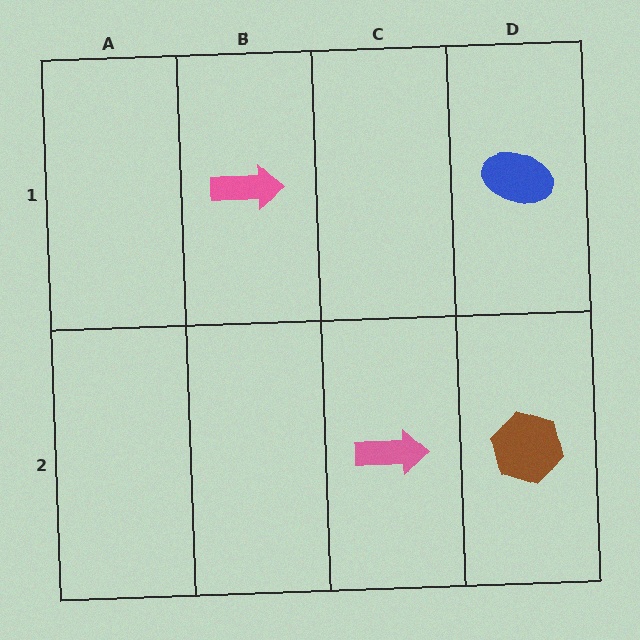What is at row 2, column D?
A brown hexagon.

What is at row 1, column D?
A blue ellipse.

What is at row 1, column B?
A pink arrow.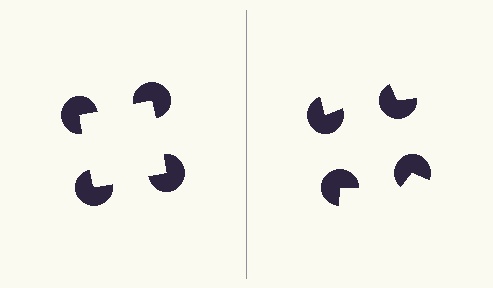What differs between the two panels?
The pac-man discs are positioned identically on both sides; only the wedge orientations differ. On the left they align to a square; on the right they are misaligned.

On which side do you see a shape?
An illusory square appears on the left side. On the right side the wedge cuts are rotated, so no coherent shape forms.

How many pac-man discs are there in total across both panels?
8 — 4 on each side.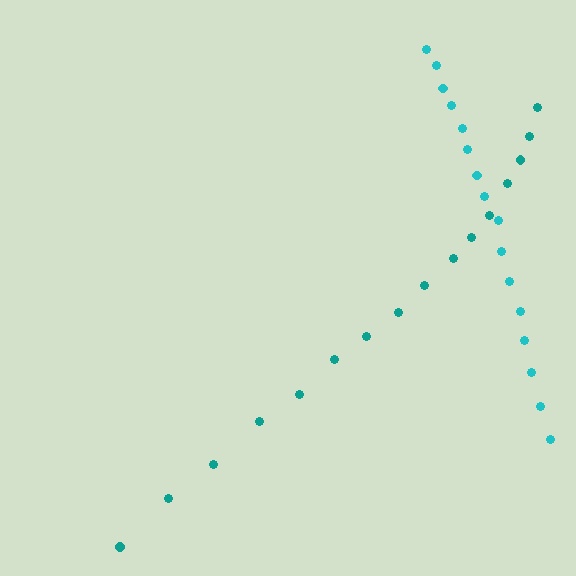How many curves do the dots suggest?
There are 2 distinct paths.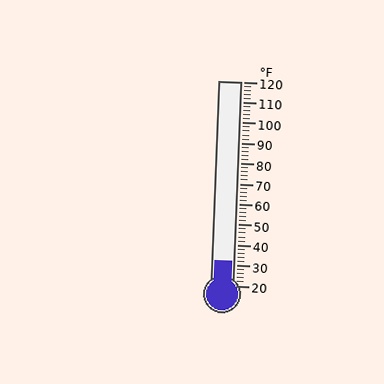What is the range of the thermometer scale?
The thermometer scale ranges from 20°F to 120°F.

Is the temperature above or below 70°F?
The temperature is below 70°F.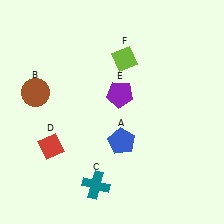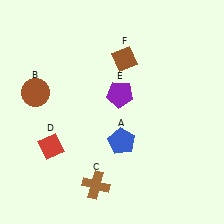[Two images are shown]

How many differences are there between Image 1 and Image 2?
There are 2 differences between the two images.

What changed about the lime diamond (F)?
In Image 1, F is lime. In Image 2, it changed to brown.